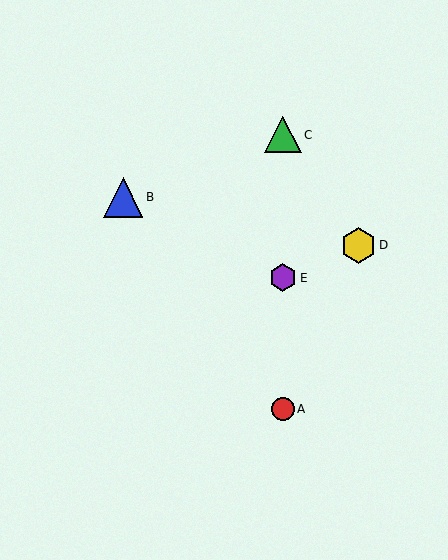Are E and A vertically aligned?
Yes, both are at x≈283.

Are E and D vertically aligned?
No, E is at x≈283 and D is at x≈359.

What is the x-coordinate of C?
Object C is at x≈283.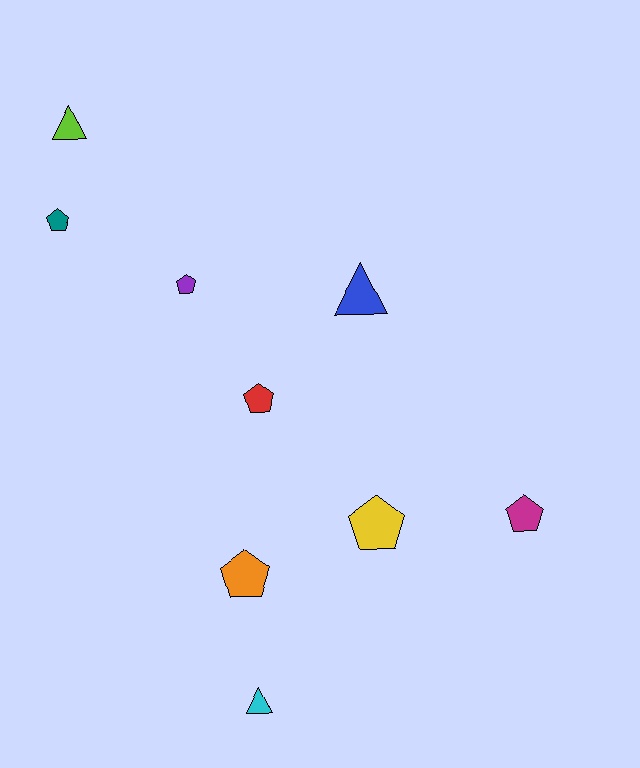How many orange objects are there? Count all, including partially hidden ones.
There is 1 orange object.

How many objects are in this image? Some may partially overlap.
There are 9 objects.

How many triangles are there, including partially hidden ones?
There are 3 triangles.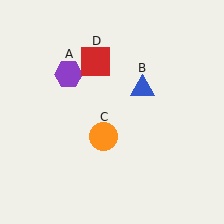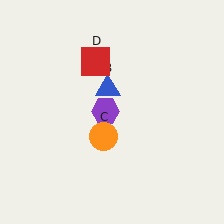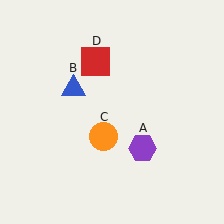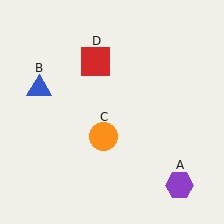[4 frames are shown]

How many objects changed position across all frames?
2 objects changed position: purple hexagon (object A), blue triangle (object B).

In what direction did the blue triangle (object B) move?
The blue triangle (object B) moved left.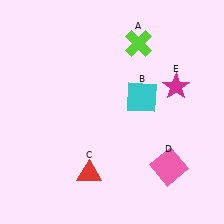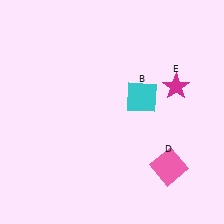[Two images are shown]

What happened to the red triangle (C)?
The red triangle (C) was removed in Image 2. It was in the bottom-left area of Image 1.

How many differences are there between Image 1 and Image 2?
There are 2 differences between the two images.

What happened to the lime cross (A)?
The lime cross (A) was removed in Image 2. It was in the top-right area of Image 1.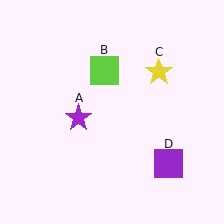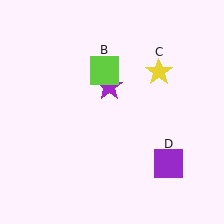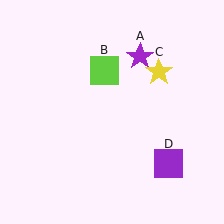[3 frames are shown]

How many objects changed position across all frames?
1 object changed position: purple star (object A).